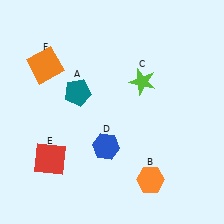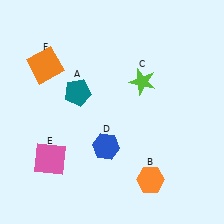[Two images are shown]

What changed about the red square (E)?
In Image 1, E is red. In Image 2, it changed to pink.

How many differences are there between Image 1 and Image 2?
There is 1 difference between the two images.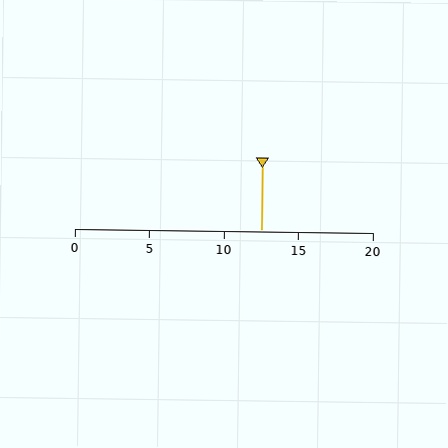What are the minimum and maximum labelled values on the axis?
The axis runs from 0 to 20.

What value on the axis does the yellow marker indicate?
The marker indicates approximately 12.5.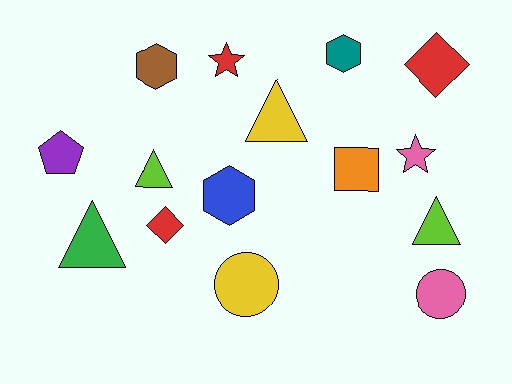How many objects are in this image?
There are 15 objects.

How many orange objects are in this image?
There is 1 orange object.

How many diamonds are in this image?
There are 2 diamonds.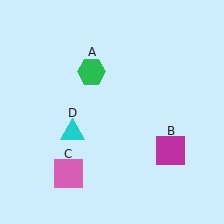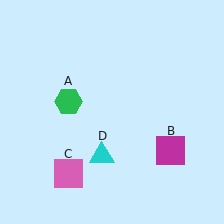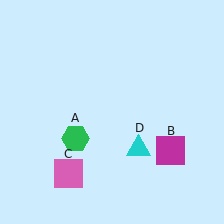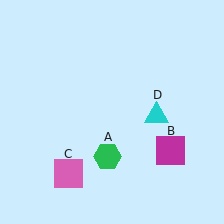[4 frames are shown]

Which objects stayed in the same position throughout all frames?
Magenta square (object B) and pink square (object C) remained stationary.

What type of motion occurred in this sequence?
The green hexagon (object A), cyan triangle (object D) rotated counterclockwise around the center of the scene.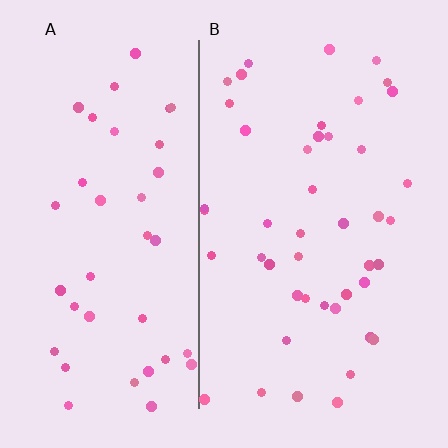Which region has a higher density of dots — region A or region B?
B (the right).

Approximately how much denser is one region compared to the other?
Approximately 1.1× — region B over region A.